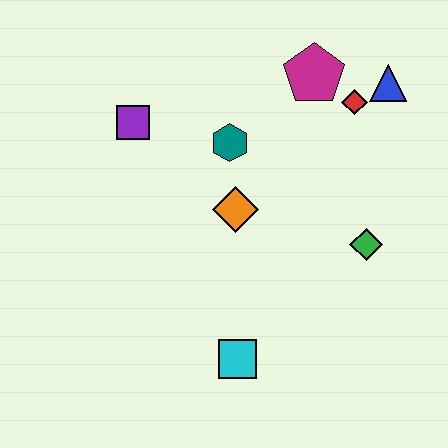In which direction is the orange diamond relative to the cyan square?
The orange diamond is above the cyan square.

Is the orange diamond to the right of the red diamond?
No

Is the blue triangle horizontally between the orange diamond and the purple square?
No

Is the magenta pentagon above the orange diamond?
Yes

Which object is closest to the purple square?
The teal hexagon is closest to the purple square.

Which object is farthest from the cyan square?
The blue triangle is farthest from the cyan square.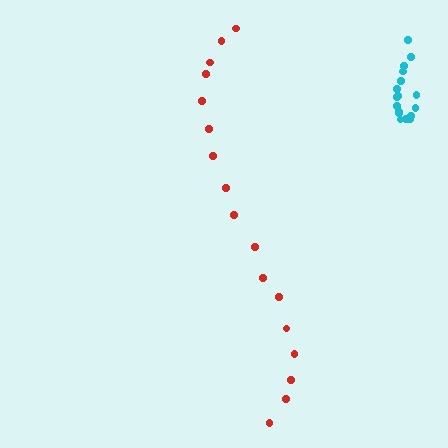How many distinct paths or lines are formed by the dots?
There are 2 distinct paths.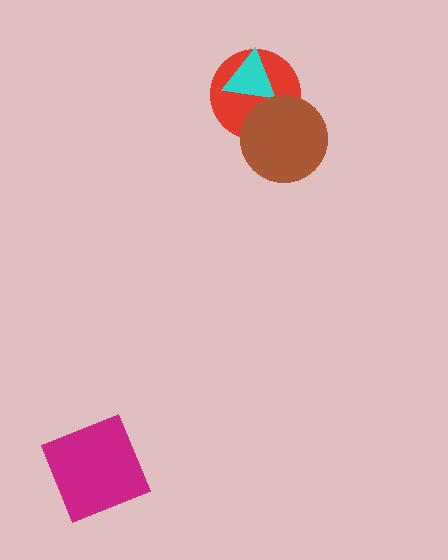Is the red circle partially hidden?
Yes, it is partially covered by another shape.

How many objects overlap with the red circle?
2 objects overlap with the red circle.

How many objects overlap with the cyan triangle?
1 object overlaps with the cyan triangle.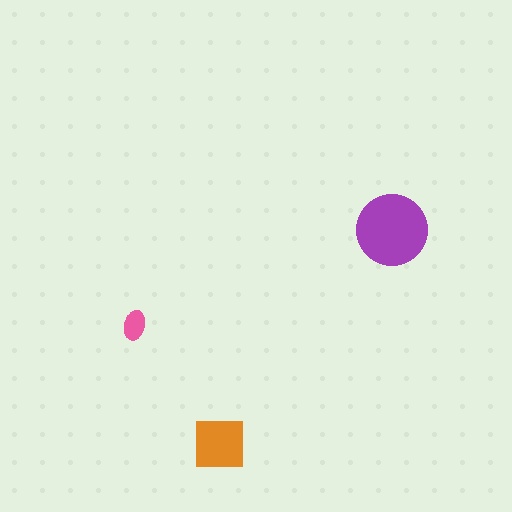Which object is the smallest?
The pink ellipse.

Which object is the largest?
The purple circle.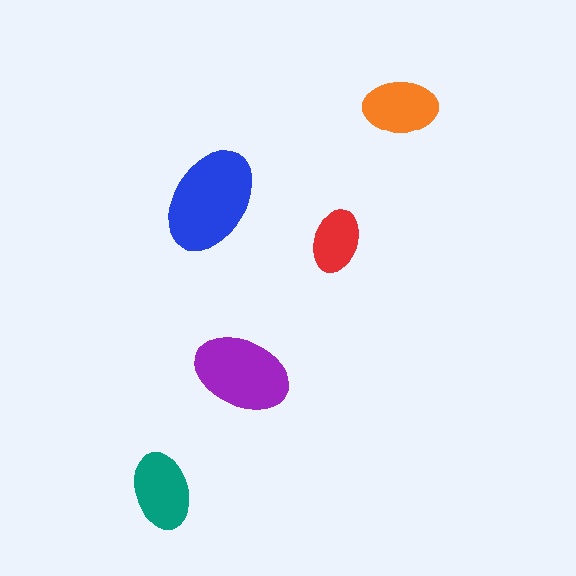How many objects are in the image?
There are 5 objects in the image.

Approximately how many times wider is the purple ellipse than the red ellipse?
About 1.5 times wider.